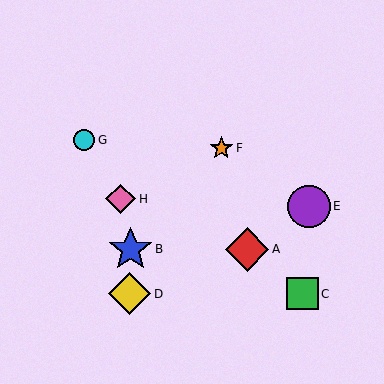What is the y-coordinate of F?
Object F is at y≈148.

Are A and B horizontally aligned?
Yes, both are at y≈249.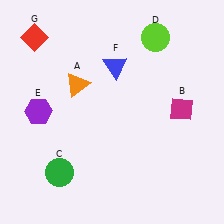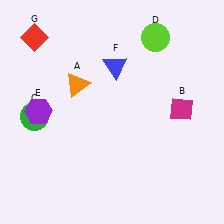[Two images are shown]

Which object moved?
The green circle (C) moved up.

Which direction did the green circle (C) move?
The green circle (C) moved up.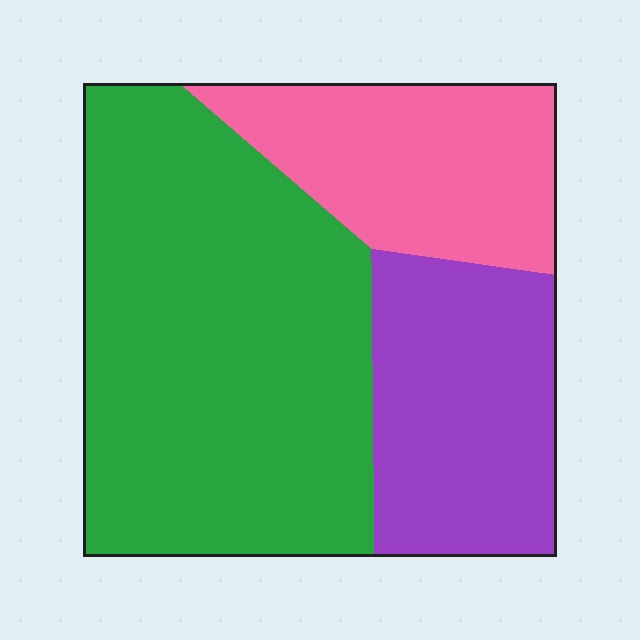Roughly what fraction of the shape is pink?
Pink takes up less than a quarter of the shape.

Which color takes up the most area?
Green, at roughly 55%.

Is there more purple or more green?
Green.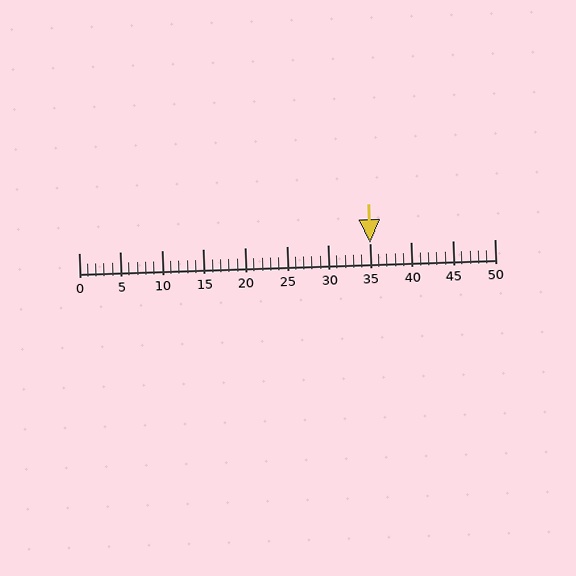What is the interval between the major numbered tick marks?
The major tick marks are spaced 5 units apart.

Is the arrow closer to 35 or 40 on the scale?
The arrow is closer to 35.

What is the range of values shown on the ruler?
The ruler shows values from 0 to 50.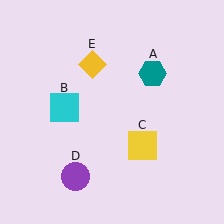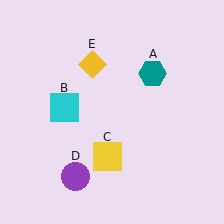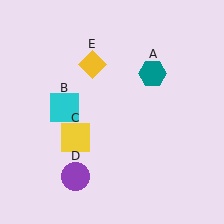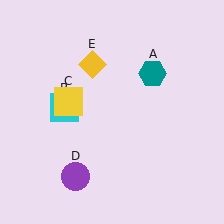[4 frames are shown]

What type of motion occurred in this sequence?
The yellow square (object C) rotated clockwise around the center of the scene.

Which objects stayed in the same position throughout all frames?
Teal hexagon (object A) and cyan square (object B) and purple circle (object D) and yellow diamond (object E) remained stationary.